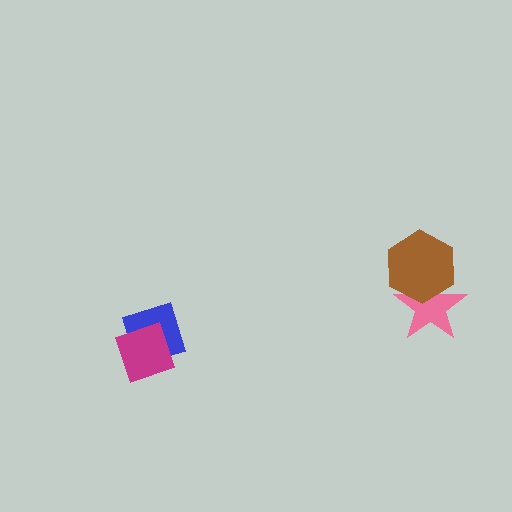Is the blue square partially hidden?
Yes, it is partially covered by another shape.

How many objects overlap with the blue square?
1 object overlaps with the blue square.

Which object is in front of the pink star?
The brown hexagon is in front of the pink star.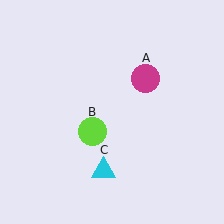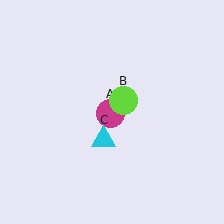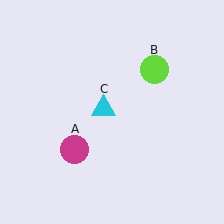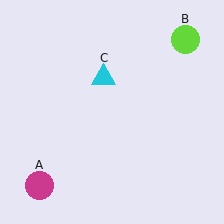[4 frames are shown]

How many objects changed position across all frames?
3 objects changed position: magenta circle (object A), lime circle (object B), cyan triangle (object C).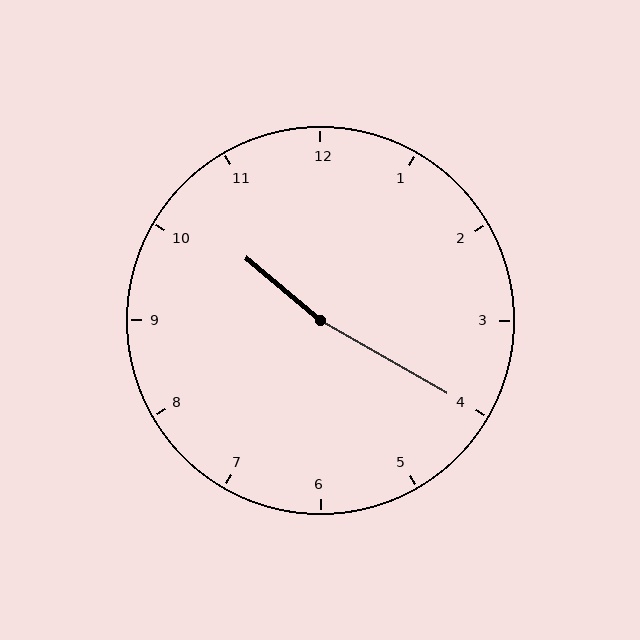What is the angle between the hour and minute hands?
Approximately 170 degrees.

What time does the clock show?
10:20.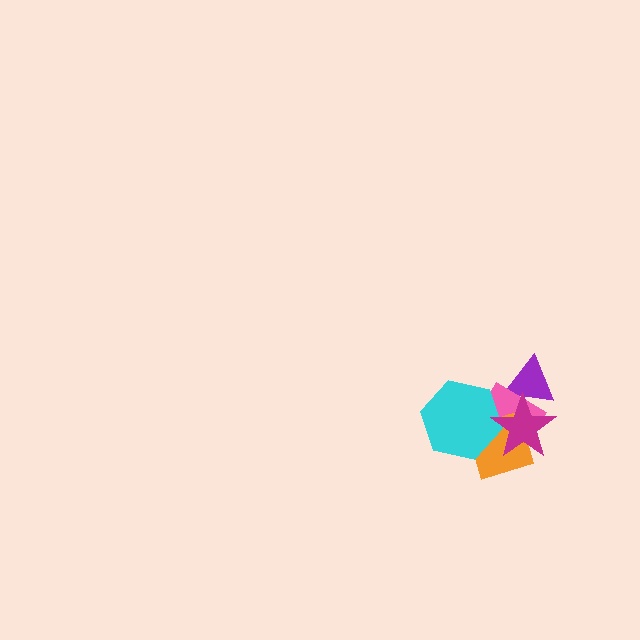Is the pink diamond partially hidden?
Yes, it is partially covered by another shape.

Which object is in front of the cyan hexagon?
The magenta star is in front of the cyan hexagon.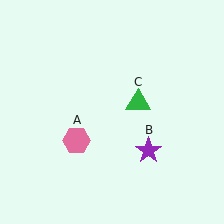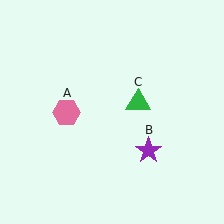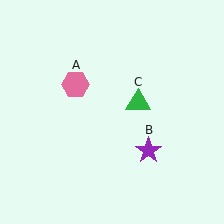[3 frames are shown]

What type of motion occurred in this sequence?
The pink hexagon (object A) rotated clockwise around the center of the scene.